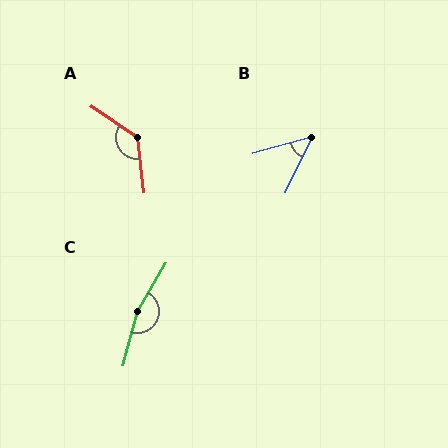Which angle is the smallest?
B, at approximately 49 degrees.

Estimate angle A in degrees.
Approximately 131 degrees.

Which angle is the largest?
C, at approximately 165 degrees.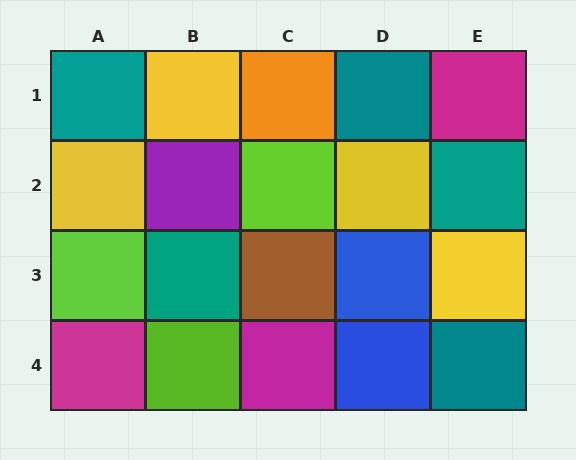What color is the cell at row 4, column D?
Blue.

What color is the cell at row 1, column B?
Yellow.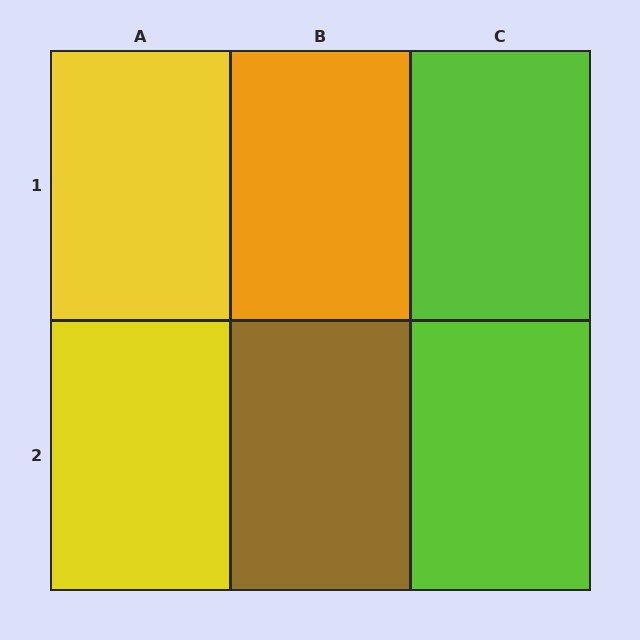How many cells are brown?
1 cell is brown.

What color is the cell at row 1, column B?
Orange.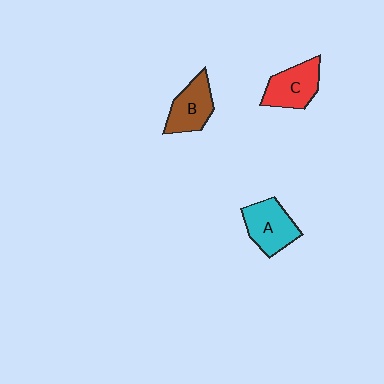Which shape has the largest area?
Shape A (cyan).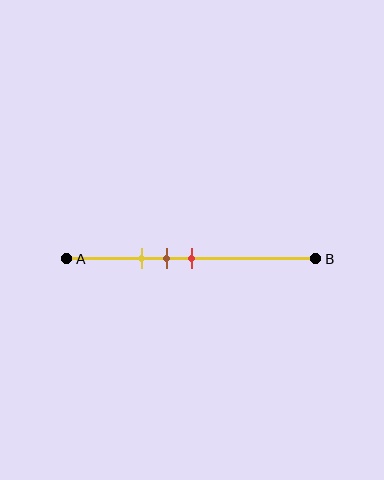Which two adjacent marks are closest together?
The brown and red marks are the closest adjacent pair.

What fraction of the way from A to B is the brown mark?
The brown mark is approximately 40% (0.4) of the way from A to B.